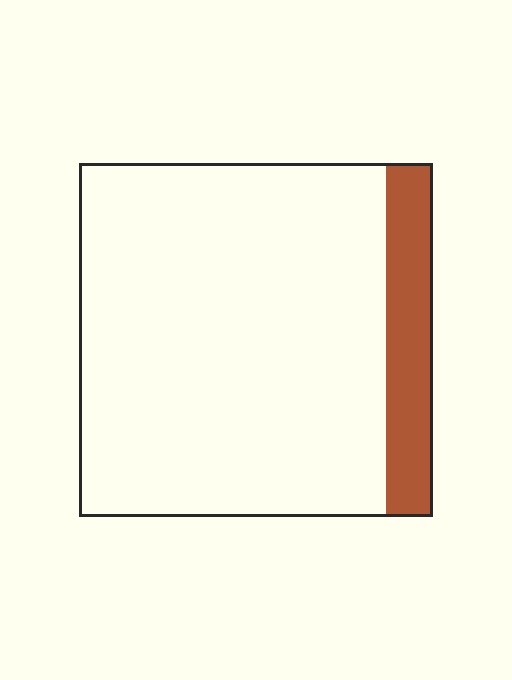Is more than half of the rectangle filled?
No.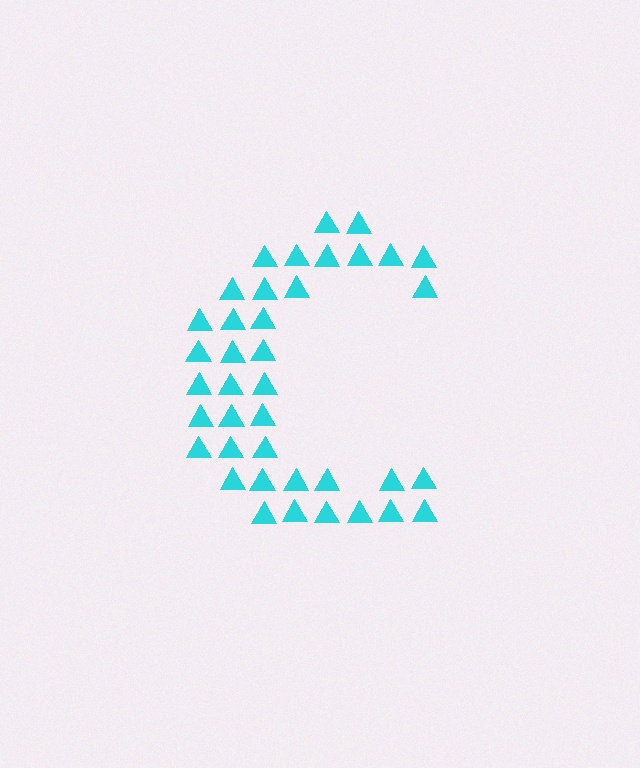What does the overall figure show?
The overall figure shows the letter C.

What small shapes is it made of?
It is made of small triangles.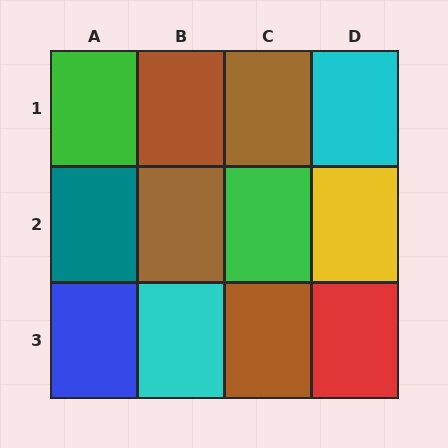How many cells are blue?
1 cell is blue.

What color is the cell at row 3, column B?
Cyan.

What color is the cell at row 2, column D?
Yellow.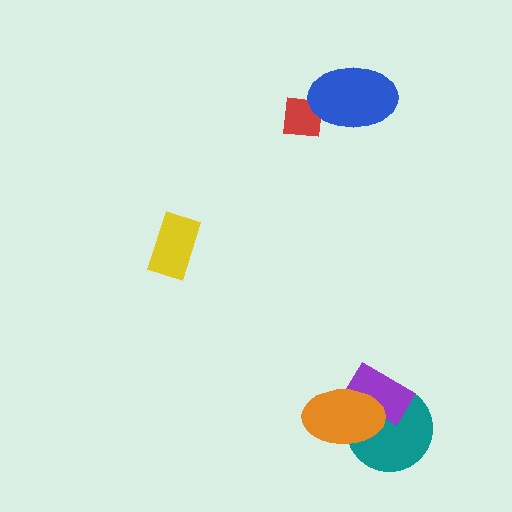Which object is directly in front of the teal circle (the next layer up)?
The purple rectangle is directly in front of the teal circle.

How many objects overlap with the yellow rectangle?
0 objects overlap with the yellow rectangle.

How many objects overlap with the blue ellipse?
1 object overlaps with the blue ellipse.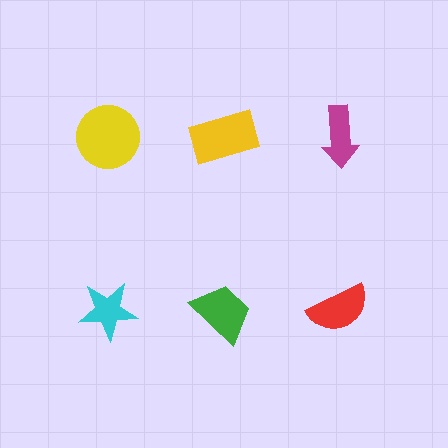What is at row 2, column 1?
A cyan star.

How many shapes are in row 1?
3 shapes.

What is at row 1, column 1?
A yellow circle.